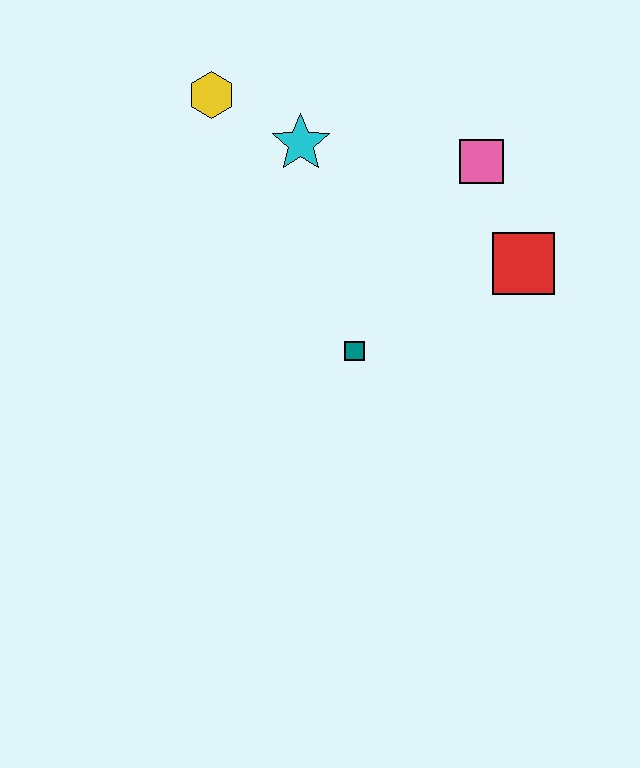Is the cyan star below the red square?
No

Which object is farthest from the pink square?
The yellow hexagon is farthest from the pink square.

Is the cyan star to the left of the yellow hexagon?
No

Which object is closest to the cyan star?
The yellow hexagon is closest to the cyan star.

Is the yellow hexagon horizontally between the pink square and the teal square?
No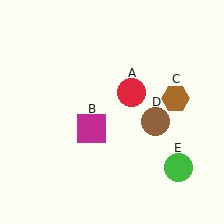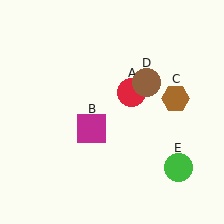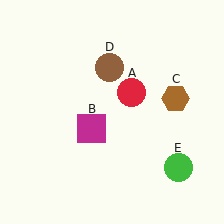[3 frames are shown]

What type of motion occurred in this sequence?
The brown circle (object D) rotated counterclockwise around the center of the scene.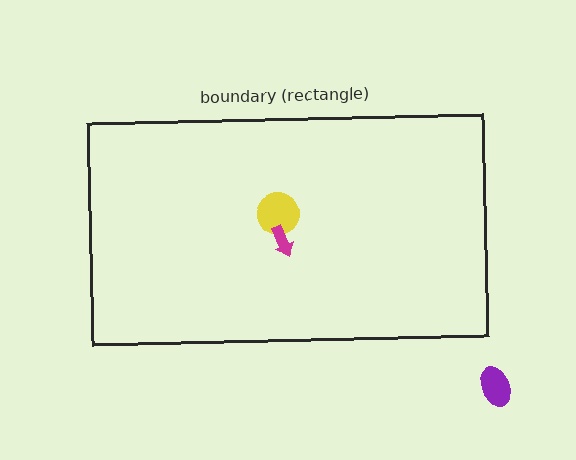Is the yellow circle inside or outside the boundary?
Inside.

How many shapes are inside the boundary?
2 inside, 1 outside.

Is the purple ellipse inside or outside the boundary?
Outside.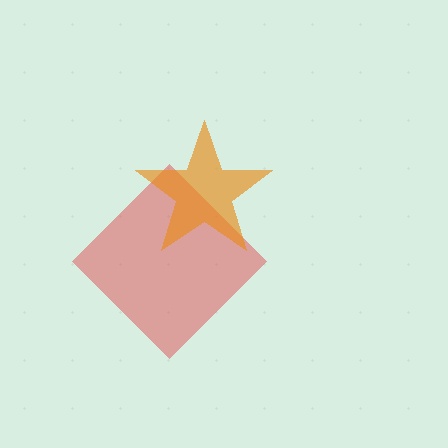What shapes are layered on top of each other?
The layered shapes are: a red diamond, an orange star.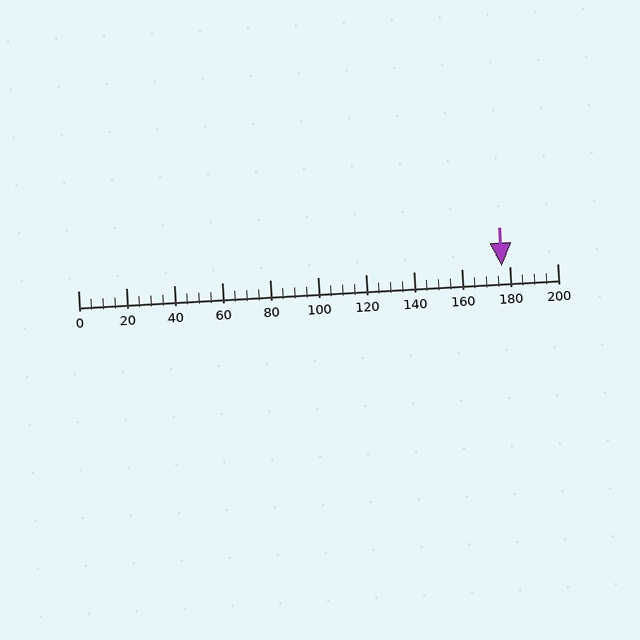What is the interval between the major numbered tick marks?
The major tick marks are spaced 20 units apart.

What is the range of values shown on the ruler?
The ruler shows values from 0 to 200.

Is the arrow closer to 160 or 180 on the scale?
The arrow is closer to 180.